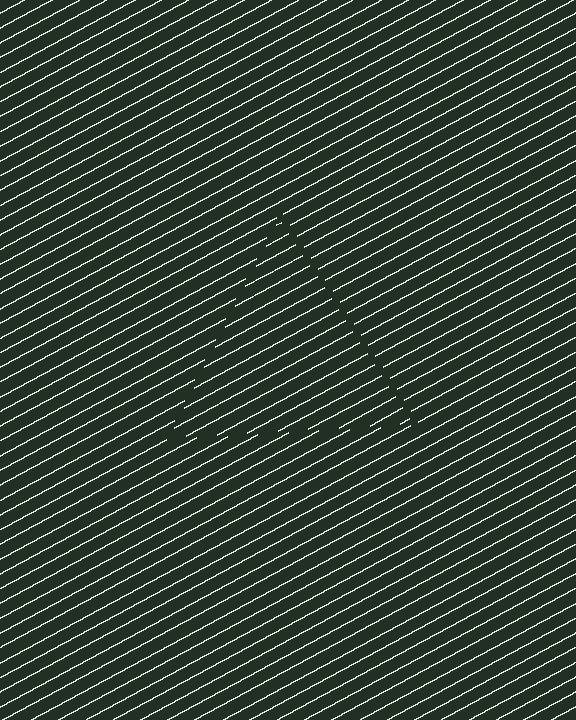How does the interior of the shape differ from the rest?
The interior of the shape contains the same grating, shifted by half a period — the contour is defined by the phase discontinuity where line-ends from the inner and outer gratings abut.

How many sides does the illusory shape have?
3 sides — the line-ends trace a triangle.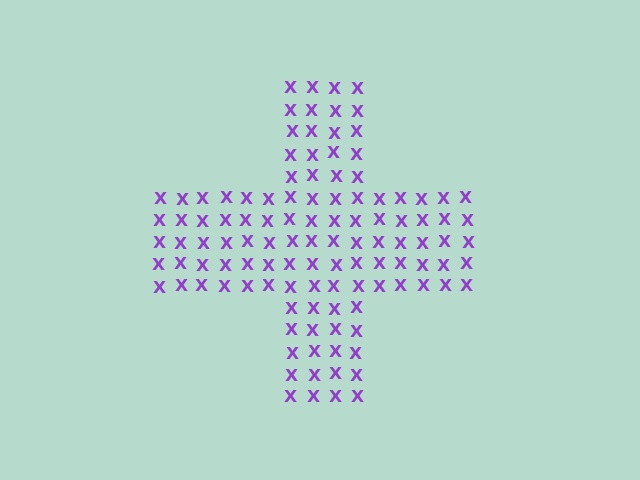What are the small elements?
The small elements are letter X's.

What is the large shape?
The large shape is a cross.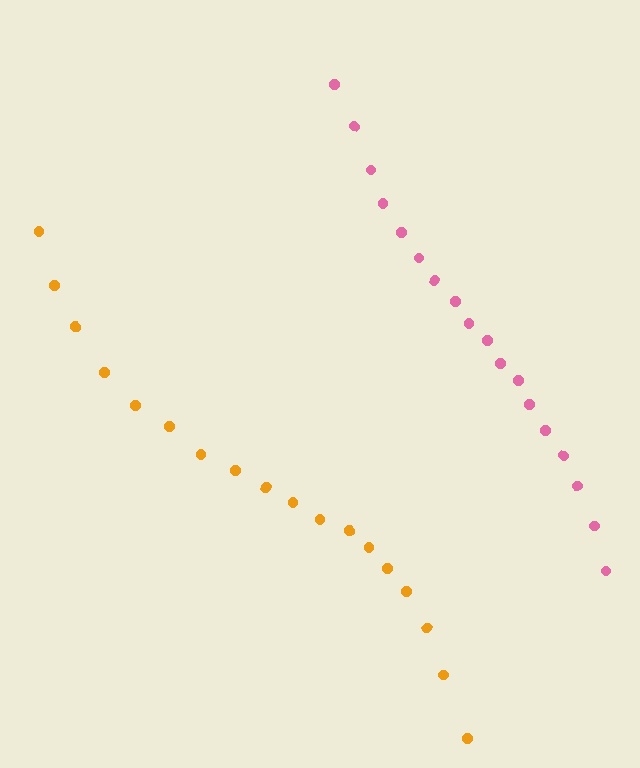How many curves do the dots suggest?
There are 2 distinct paths.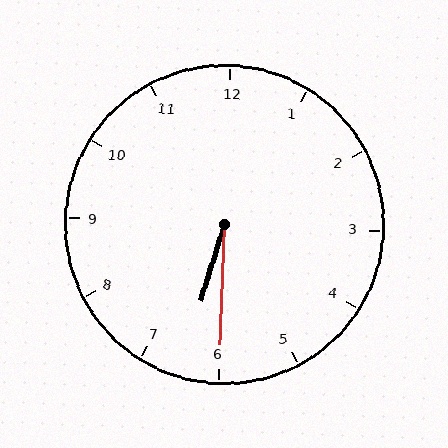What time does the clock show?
6:30.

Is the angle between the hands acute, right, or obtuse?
It is acute.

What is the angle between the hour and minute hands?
Approximately 15 degrees.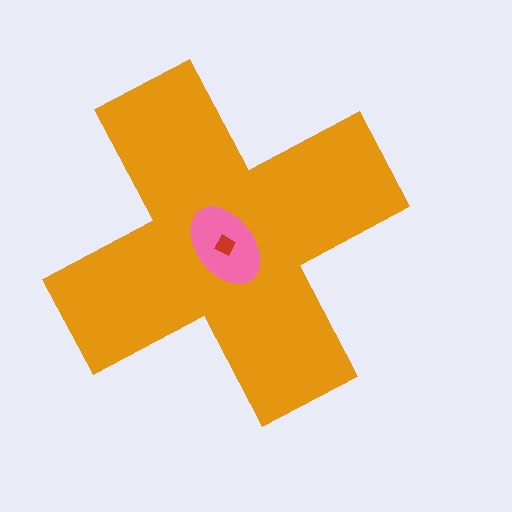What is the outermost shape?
The orange cross.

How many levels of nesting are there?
3.